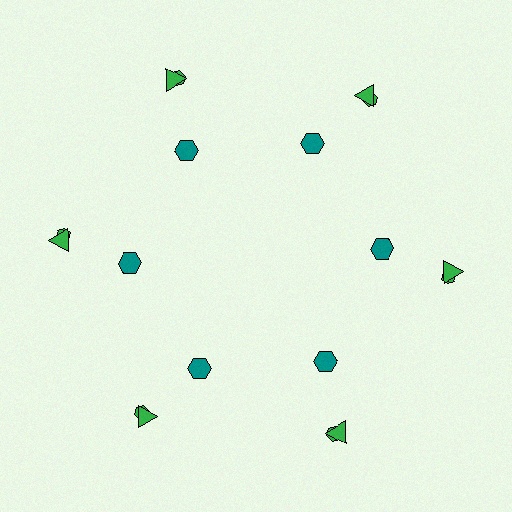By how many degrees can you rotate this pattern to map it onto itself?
The pattern maps onto itself every 60 degrees of rotation.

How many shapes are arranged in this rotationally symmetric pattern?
There are 18 shapes, arranged in 6 groups of 3.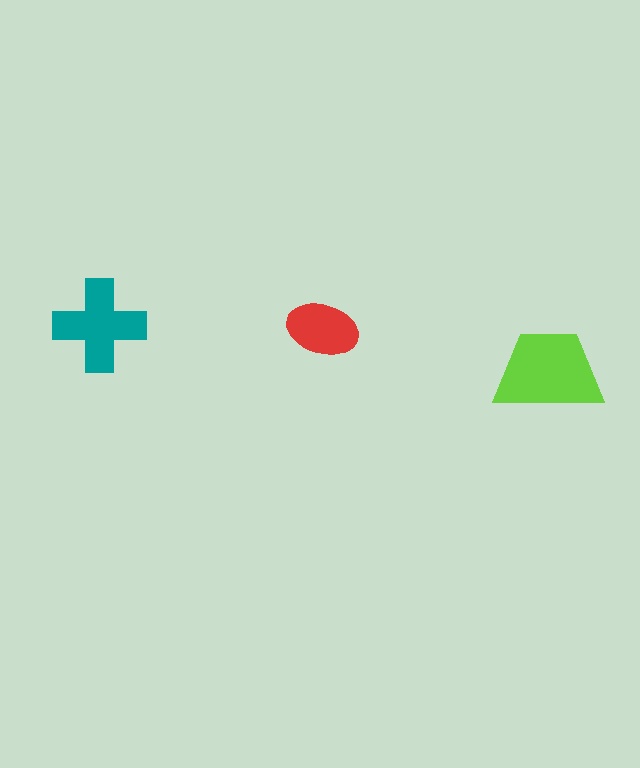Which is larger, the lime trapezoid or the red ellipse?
The lime trapezoid.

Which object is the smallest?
The red ellipse.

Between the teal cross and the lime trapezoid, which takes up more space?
The lime trapezoid.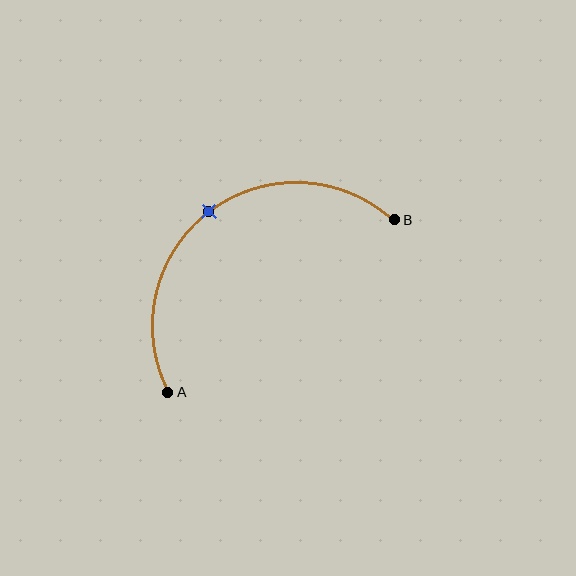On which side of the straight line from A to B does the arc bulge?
The arc bulges above and to the left of the straight line connecting A and B.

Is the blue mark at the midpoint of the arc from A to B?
Yes. The blue mark lies on the arc at equal arc-length from both A and B — it is the arc midpoint.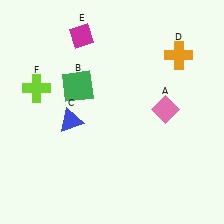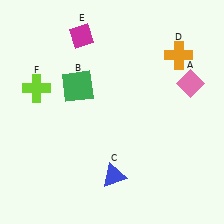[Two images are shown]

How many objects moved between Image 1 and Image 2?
2 objects moved between the two images.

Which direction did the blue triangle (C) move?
The blue triangle (C) moved down.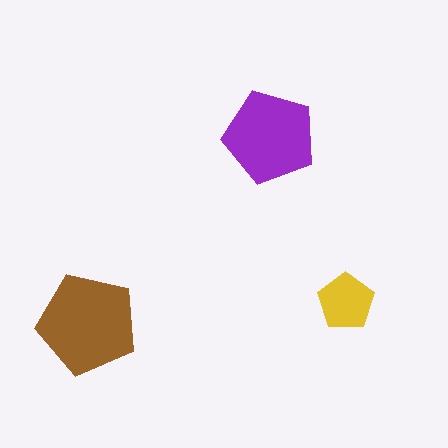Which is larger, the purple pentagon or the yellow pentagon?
The purple one.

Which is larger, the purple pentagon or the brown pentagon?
The brown one.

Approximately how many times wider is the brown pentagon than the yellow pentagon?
About 2 times wider.